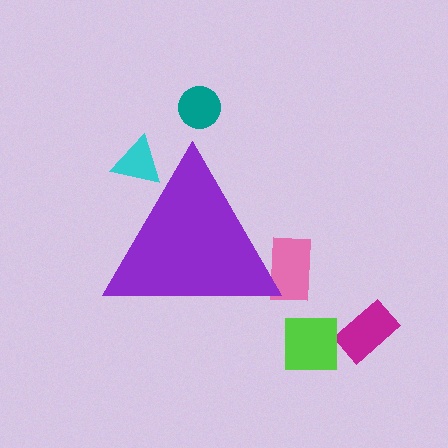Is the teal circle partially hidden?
No, the teal circle is fully visible.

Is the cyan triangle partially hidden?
Yes, the cyan triangle is partially hidden behind the purple triangle.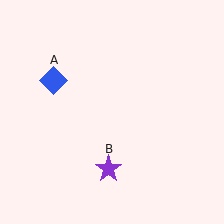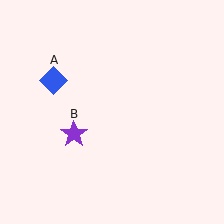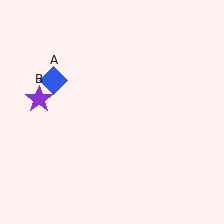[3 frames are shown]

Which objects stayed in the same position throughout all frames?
Blue diamond (object A) remained stationary.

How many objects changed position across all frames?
1 object changed position: purple star (object B).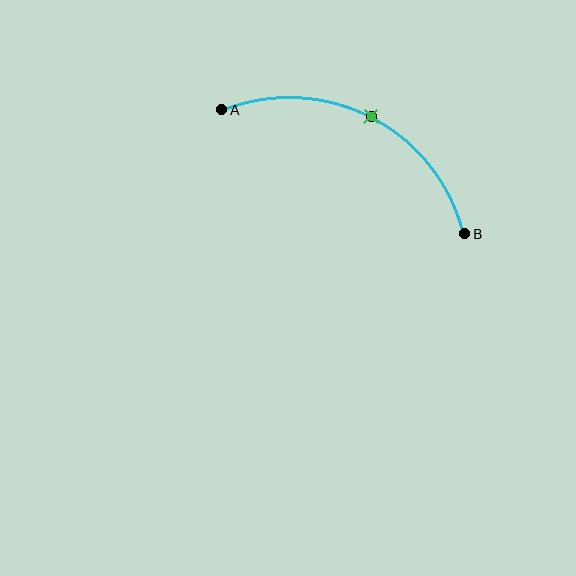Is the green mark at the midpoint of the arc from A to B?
Yes. The green mark lies on the arc at equal arc-length from both A and B — it is the arc midpoint.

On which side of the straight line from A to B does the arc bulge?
The arc bulges above the straight line connecting A and B.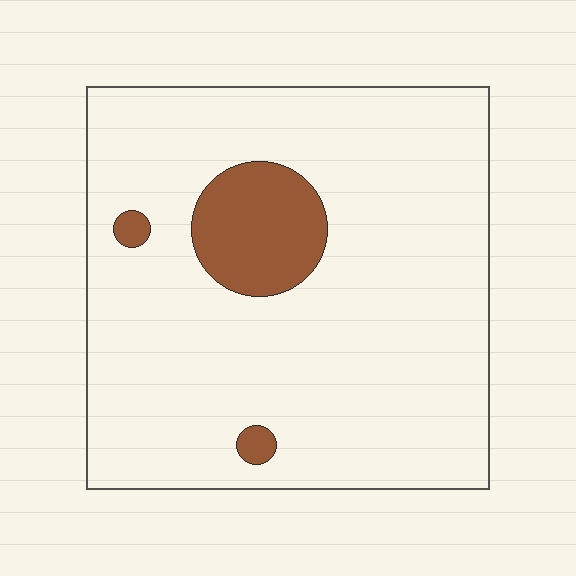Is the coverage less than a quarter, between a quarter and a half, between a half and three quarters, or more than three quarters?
Less than a quarter.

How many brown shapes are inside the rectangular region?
3.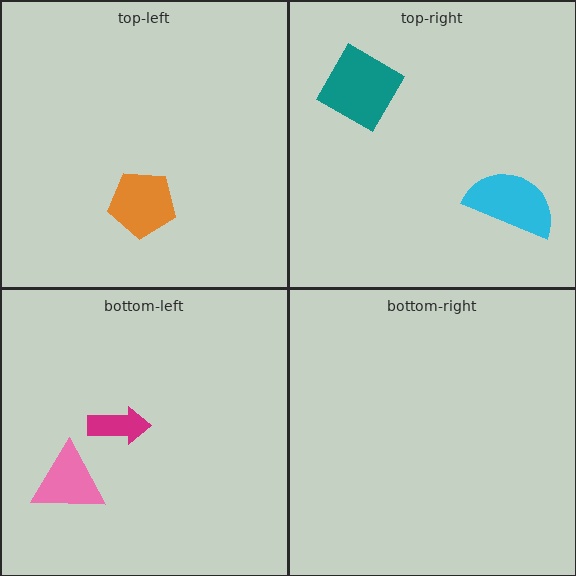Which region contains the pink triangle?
The bottom-left region.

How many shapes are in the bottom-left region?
2.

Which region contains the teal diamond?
The top-right region.